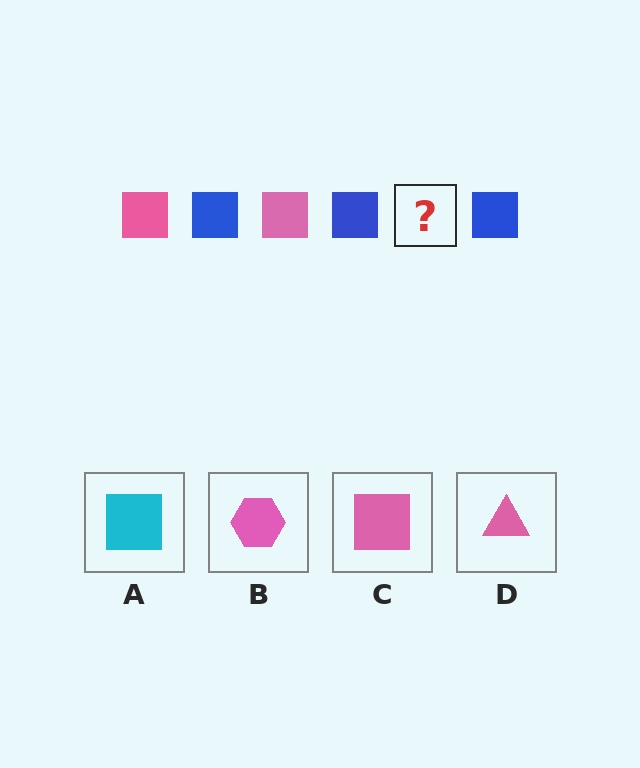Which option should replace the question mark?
Option C.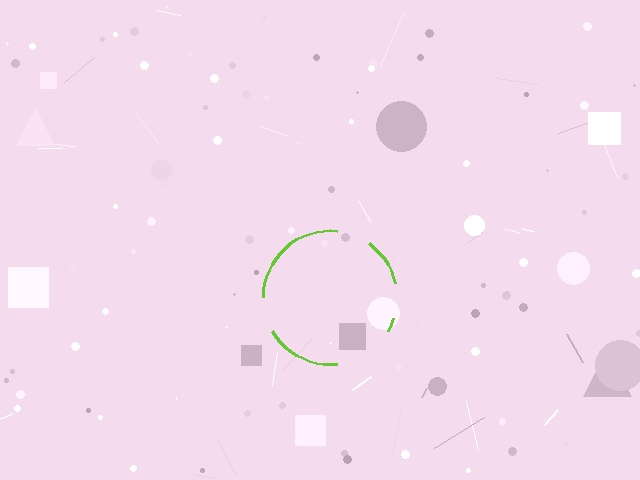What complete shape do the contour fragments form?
The contour fragments form a circle.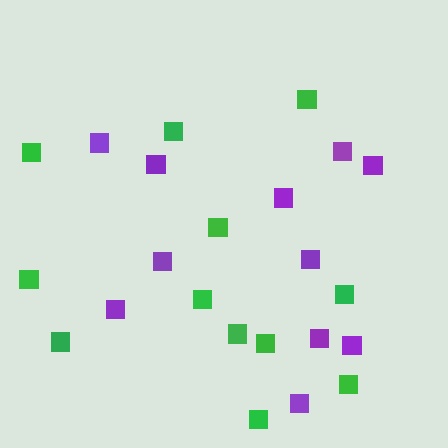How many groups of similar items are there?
There are 2 groups: one group of purple squares (11) and one group of green squares (12).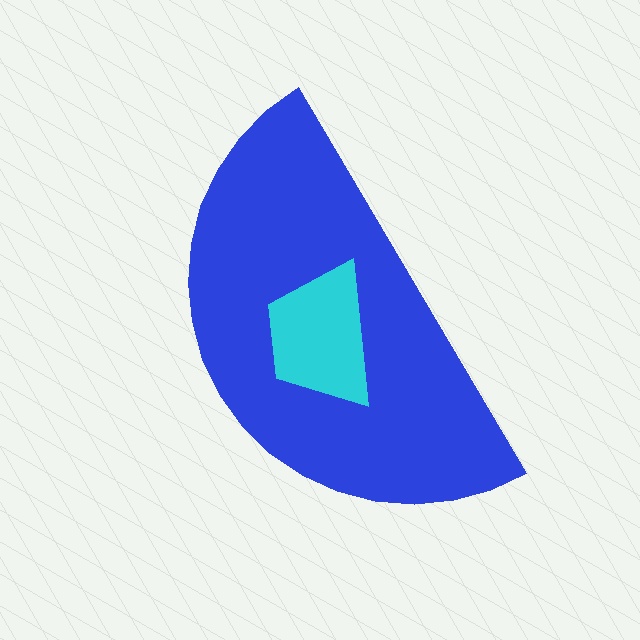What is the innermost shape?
The cyan trapezoid.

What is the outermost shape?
The blue semicircle.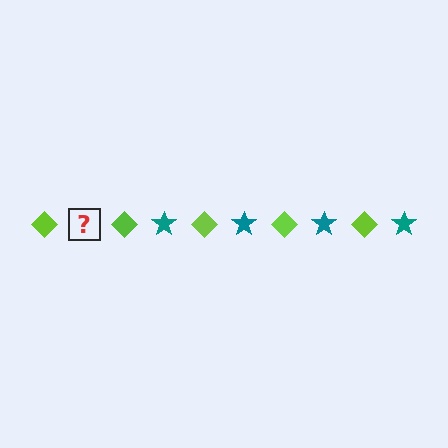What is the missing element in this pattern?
The missing element is a teal star.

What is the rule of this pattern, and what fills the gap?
The rule is that the pattern alternates between lime diamond and teal star. The gap should be filled with a teal star.